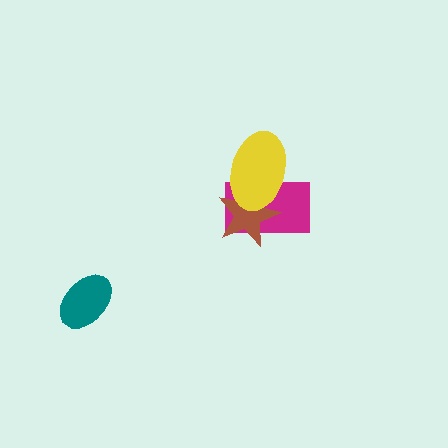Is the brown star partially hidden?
Yes, it is partially covered by another shape.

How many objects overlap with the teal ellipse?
0 objects overlap with the teal ellipse.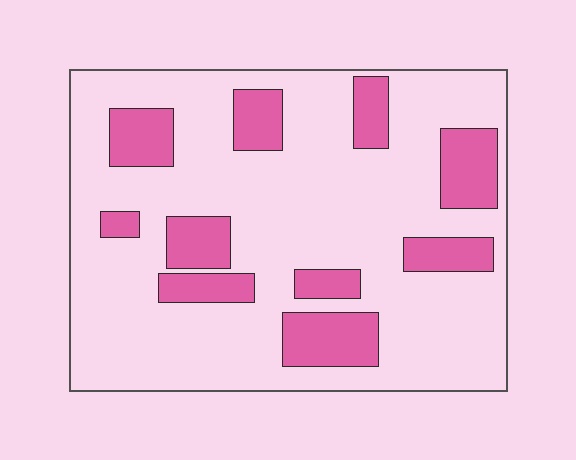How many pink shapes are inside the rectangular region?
10.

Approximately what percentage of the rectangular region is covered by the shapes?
Approximately 25%.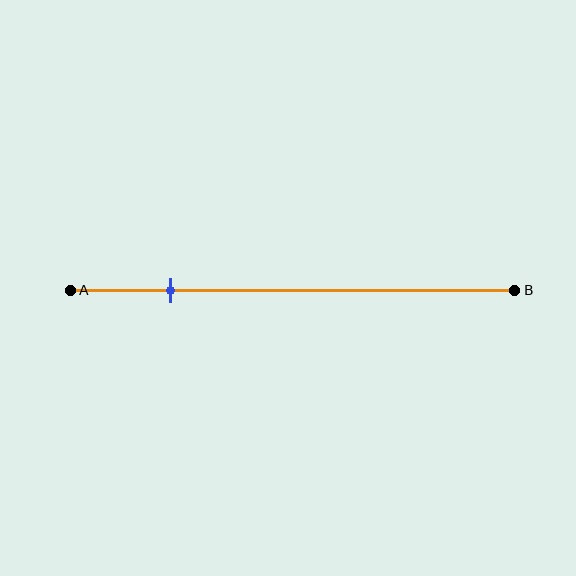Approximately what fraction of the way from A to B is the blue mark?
The blue mark is approximately 20% of the way from A to B.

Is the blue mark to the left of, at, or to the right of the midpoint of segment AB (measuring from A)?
The blue mark is to the left of the midpoint of segment AB.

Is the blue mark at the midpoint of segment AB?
No, the mark is at about 20% from A, not at the 50% midpoint.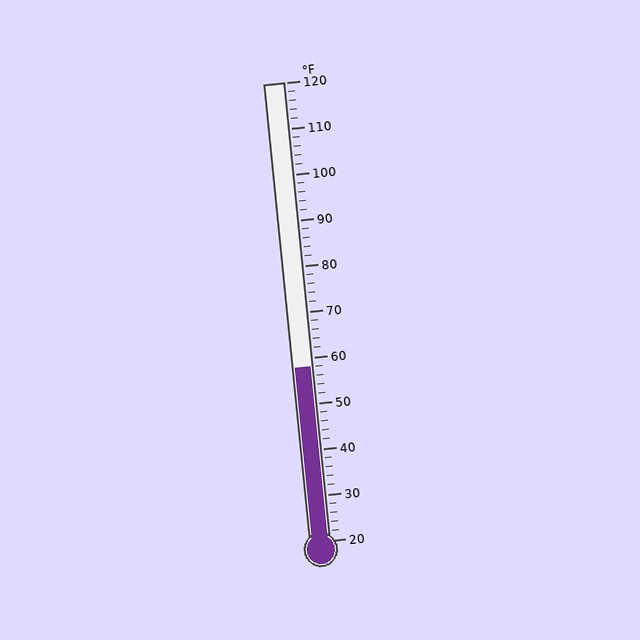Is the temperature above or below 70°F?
The temperature is below 70°F.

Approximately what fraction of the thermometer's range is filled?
The thermometer is filled to approximately 40% of its range.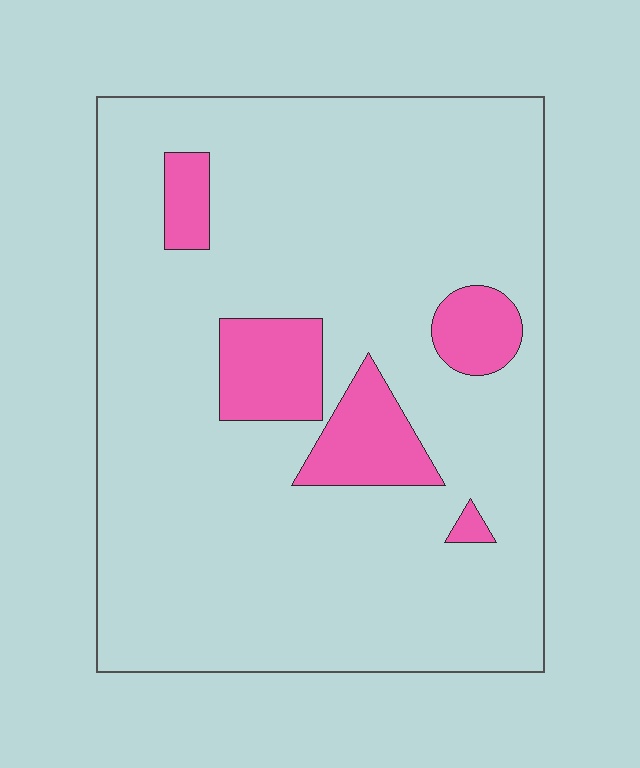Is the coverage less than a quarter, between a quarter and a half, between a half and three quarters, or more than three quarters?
Less than a quarter.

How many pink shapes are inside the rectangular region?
5.